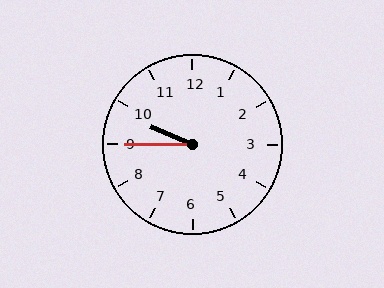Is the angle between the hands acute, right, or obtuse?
It is acute.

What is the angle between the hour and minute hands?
Approximately 22 degrees.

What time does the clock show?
9:45.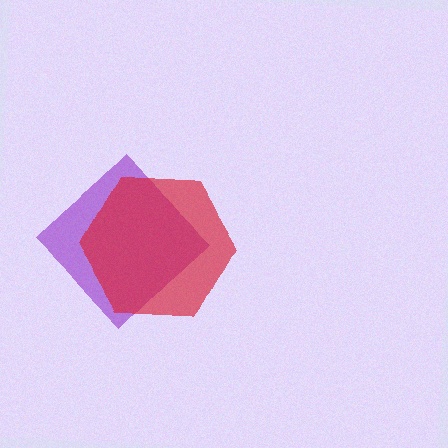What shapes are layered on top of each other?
The layered shapes are: a purple diamond, a red hexagon.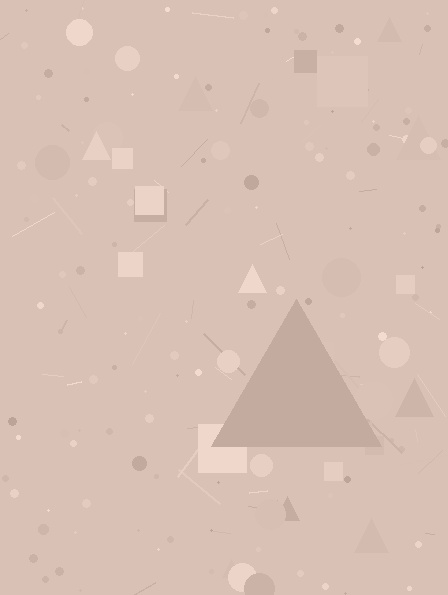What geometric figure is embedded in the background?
A triangle is embedded in the background.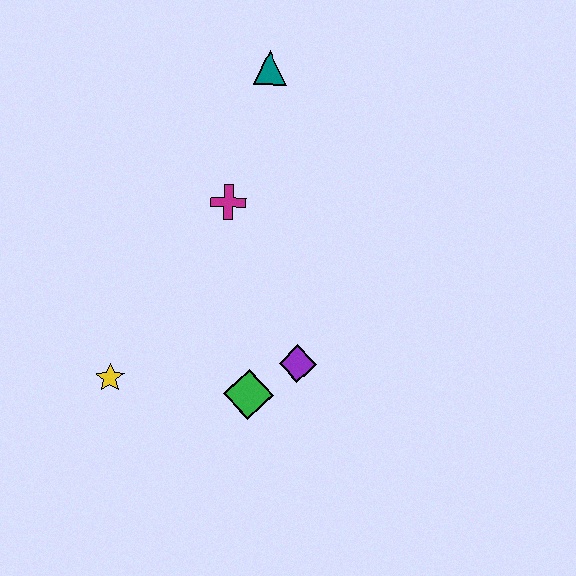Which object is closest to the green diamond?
The purple diamond is closest to the green diamond.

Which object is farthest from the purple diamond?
The teal triangle is farthest from the purple diamond.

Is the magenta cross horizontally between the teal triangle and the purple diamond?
No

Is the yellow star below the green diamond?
No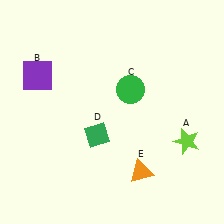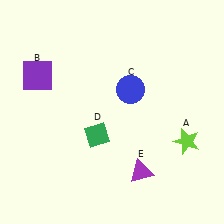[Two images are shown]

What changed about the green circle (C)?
In Image 1, C is green. In Image 2, it changed to blue.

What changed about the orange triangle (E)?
In Image 1, E is orange. In Image 2, it changed to purple.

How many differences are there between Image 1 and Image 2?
There are 2 differences between the two images.